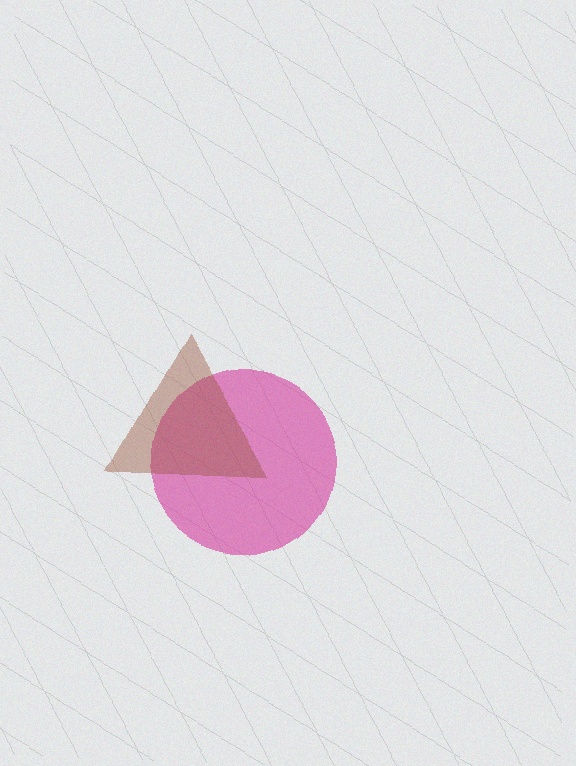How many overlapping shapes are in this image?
There are 2 overlapping shapes in the image.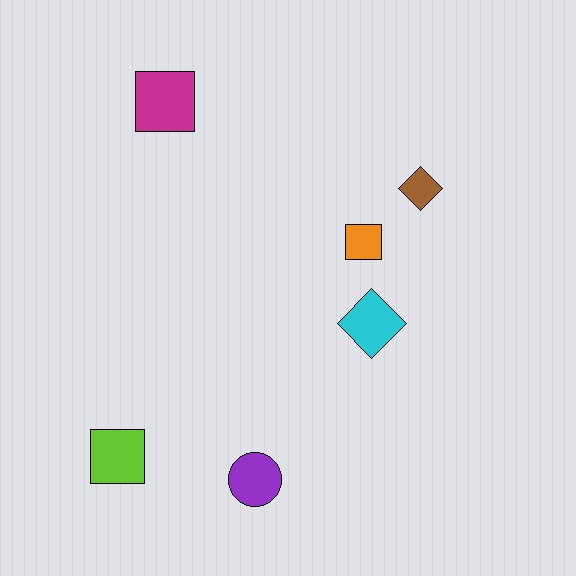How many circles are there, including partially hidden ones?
There is 1 circle.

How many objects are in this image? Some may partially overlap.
There are 6 objects.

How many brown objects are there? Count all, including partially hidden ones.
There is 1 brown object.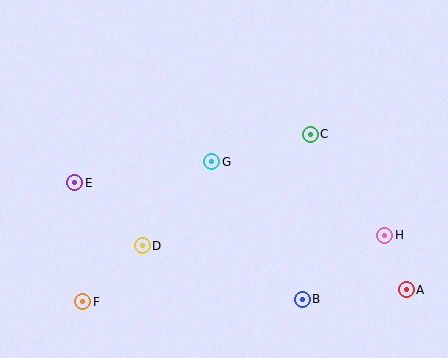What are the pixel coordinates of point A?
Point A is at (406, 290).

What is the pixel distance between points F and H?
The distance between F and H is 310 pixels.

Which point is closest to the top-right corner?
Point C is closest to the top-right corner.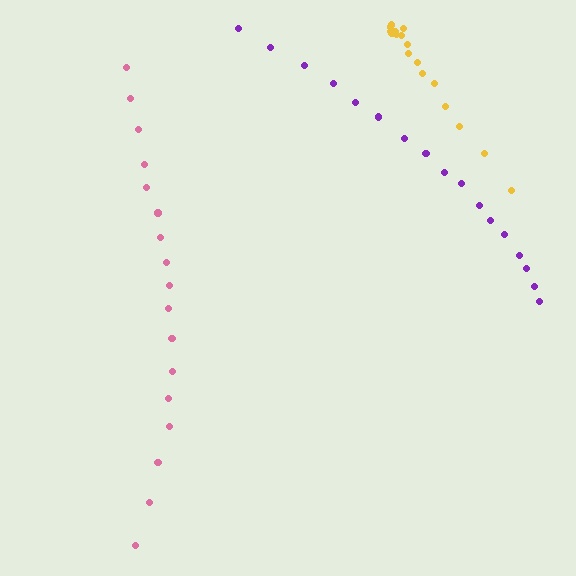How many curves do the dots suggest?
There are 3 distinct paths.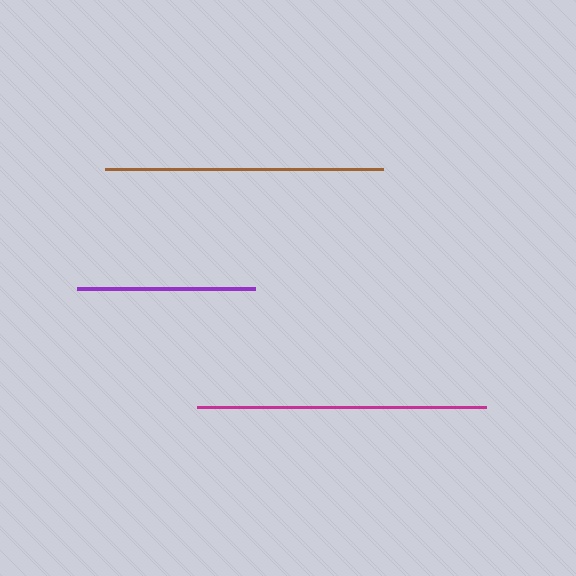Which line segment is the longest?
The magenta line is the longest at approximately 289 pixels.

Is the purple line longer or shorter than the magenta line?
The magenta line is longer than the purple line.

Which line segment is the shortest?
The purple line is the shortest at approximately 178 pixels.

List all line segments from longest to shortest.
From longest to shortest: magenta, brown, purple.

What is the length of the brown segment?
The brown segment is approximately 278 pixels long.